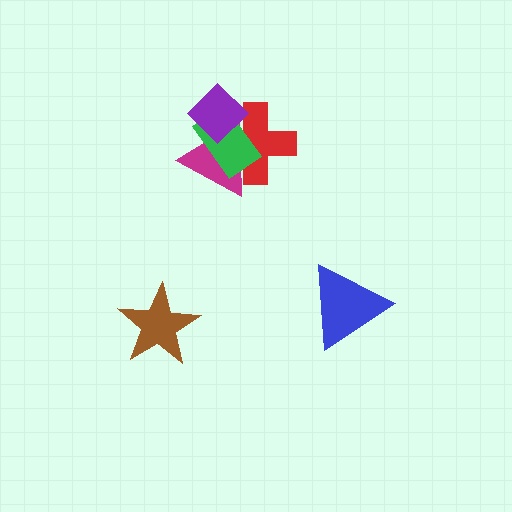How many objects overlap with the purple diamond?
3 objects overlap with the purple diamond.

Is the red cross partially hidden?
Yes, it is partially covered by another shape.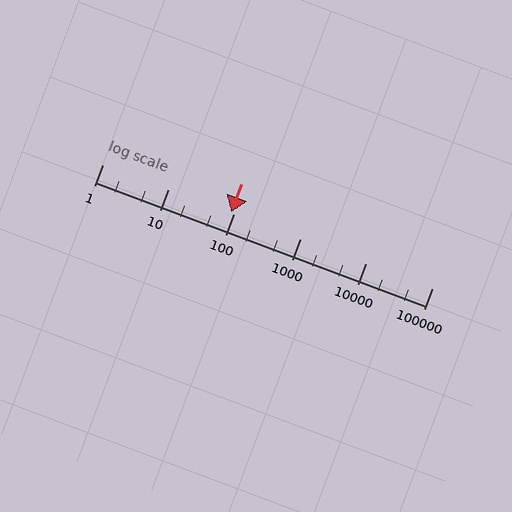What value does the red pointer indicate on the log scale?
The pointer indicates approximately 89.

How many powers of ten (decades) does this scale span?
The scale spans 5 decades, from 1 to 100000.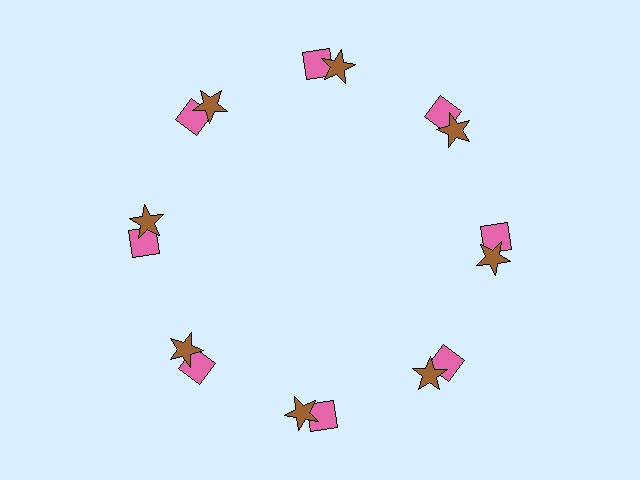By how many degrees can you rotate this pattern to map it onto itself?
The pattern maps onto itself every 45 degrees of rotation.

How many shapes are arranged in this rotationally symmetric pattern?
There are 16 shapes, arranged in 8 groups of 2.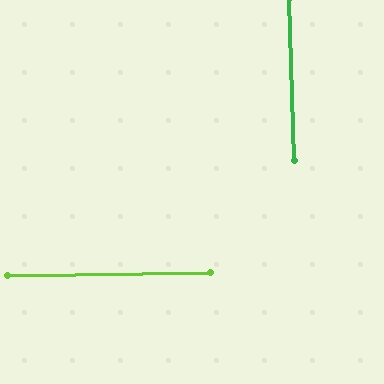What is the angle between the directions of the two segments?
Approximately 89 degrees.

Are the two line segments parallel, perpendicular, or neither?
Perpendicular — they meet at approximately 89°.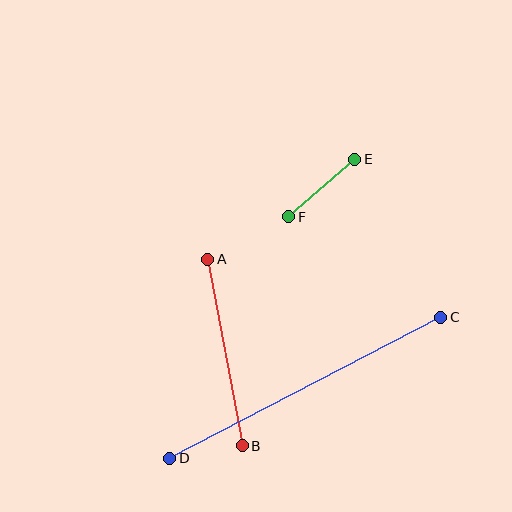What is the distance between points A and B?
The distance is approximately 189 pixels.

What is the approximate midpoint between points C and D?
The midpoint is at approximately (305, 388) pixels.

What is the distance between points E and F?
The distance is approximately 88 pixels.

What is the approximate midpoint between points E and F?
The midpoint is at approximately (322, 188) pixels.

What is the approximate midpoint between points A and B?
The midpoint is at approximately (225, 352) pixels.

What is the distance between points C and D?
The distance is approximately 305 pixels.